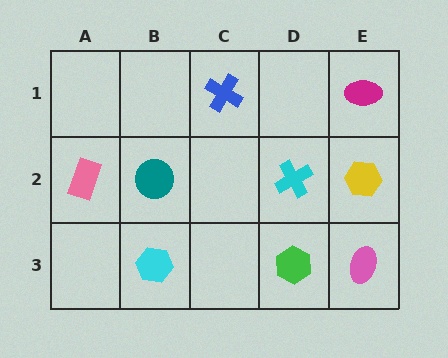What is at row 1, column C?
A blue cross.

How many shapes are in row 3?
3 shapes.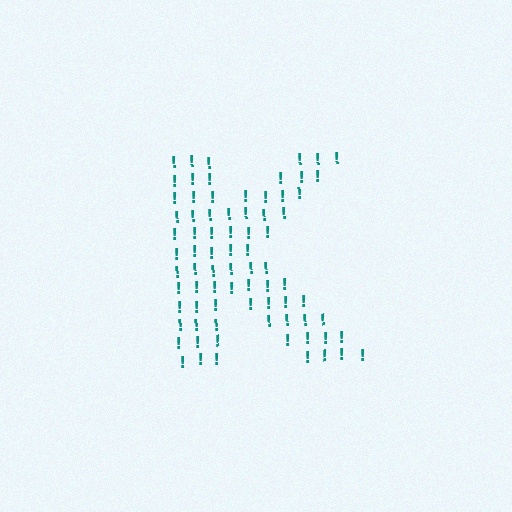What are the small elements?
The small elements are exclamation marks.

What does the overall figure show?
The overall figure shows the letter K.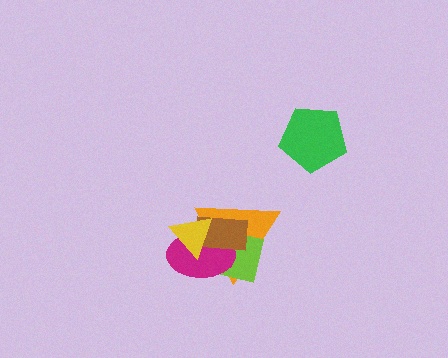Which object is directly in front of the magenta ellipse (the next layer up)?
The brown rectangle is directly in front of the magenta ellipse.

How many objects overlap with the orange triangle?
4 objects overlap with the orange triangle.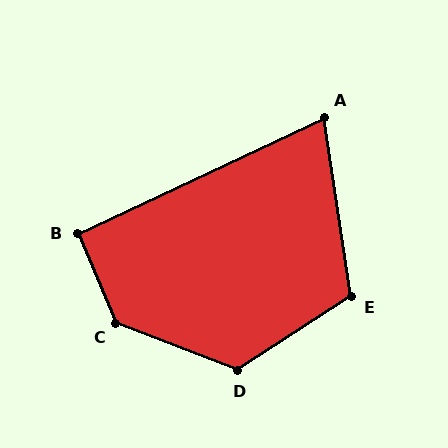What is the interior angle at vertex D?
Approximately 126 degrees (obtuse).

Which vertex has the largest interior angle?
C, at approximately 134 degrees.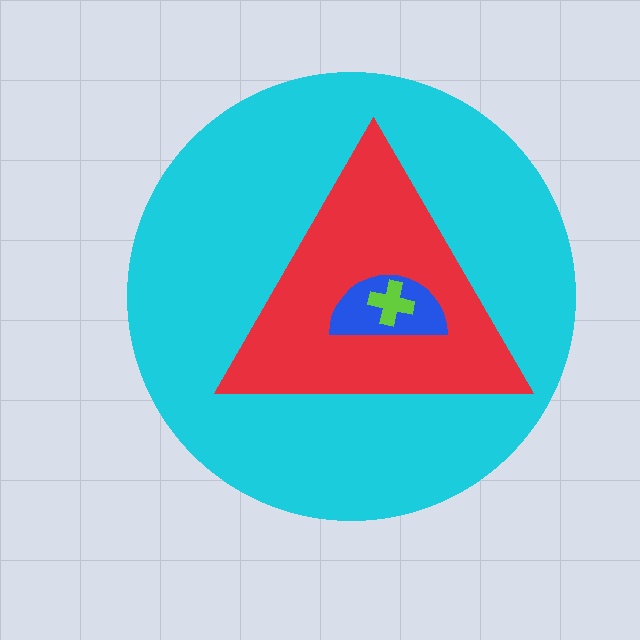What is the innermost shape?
The lime cross.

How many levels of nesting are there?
4.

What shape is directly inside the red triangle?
The blue semicircle.